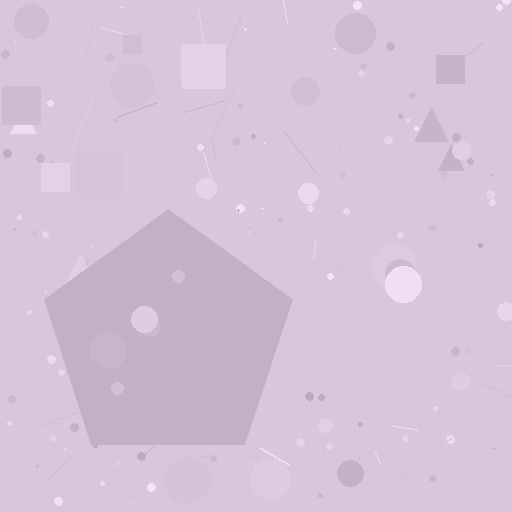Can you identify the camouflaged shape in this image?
The camouflaged shape is a pentagon.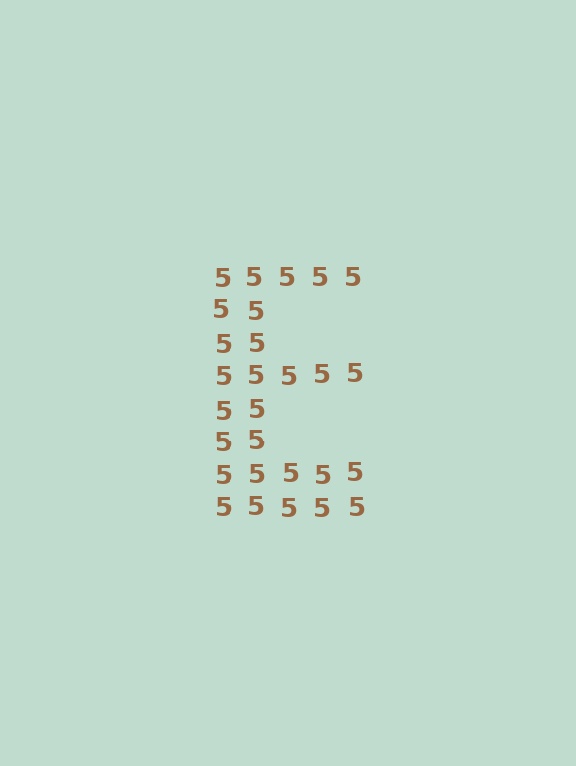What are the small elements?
The small elements are digit 5's.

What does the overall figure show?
The overall figure shows the letter E.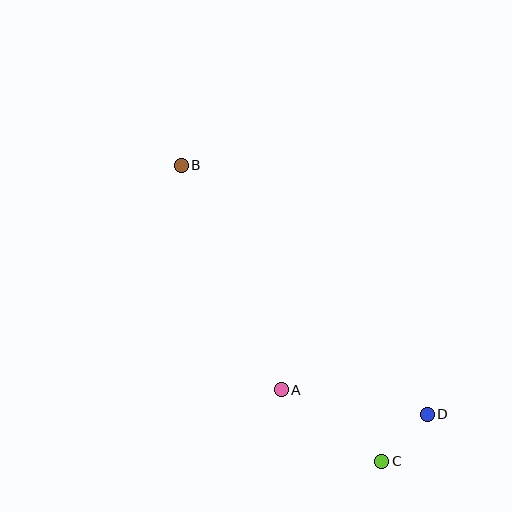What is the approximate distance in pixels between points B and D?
The distance between B and D is approximately 350 pixels.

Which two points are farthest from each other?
Points B and C are farthest from each other.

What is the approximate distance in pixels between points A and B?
The distance between A and B is approximately 245 pixels.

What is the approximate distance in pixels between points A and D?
The distance between A and D is approximately 148 pixels.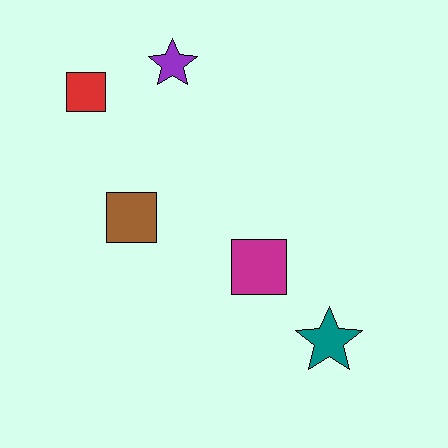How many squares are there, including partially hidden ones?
There are 3 squares.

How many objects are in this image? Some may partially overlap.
There are 5 objects.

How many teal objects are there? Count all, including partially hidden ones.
There is 1 teal object.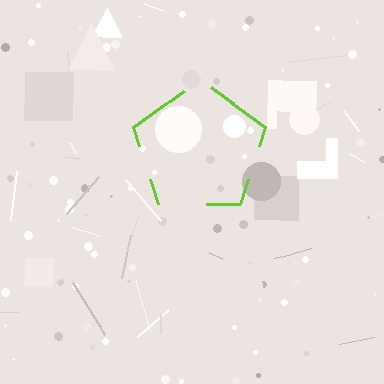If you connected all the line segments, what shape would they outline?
They would outline a pentagon.